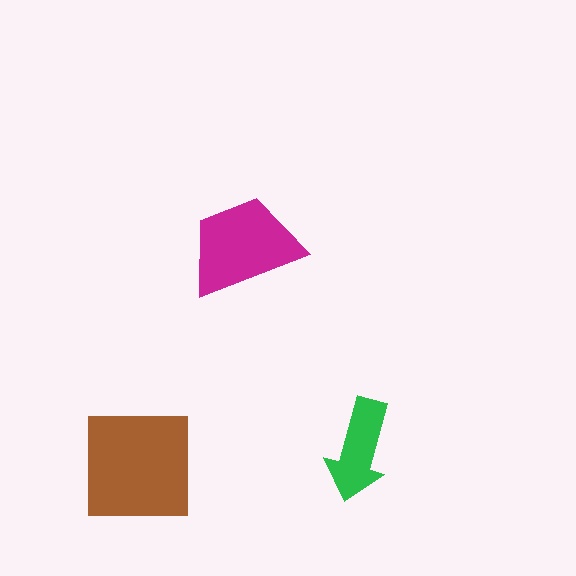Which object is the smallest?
The green arrow.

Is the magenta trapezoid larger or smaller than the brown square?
Smaller.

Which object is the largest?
The brown square.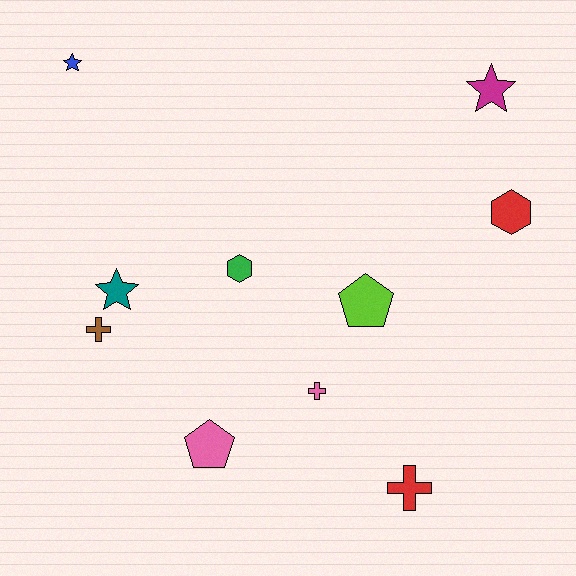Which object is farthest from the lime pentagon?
The blue star is farthest from the lime pentagon.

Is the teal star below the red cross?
No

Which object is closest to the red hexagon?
The magenta star is closest to the red hexagon.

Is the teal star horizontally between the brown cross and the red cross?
Yes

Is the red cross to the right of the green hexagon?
Yes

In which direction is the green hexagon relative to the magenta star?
The green hexagon is to the left of the magenta star.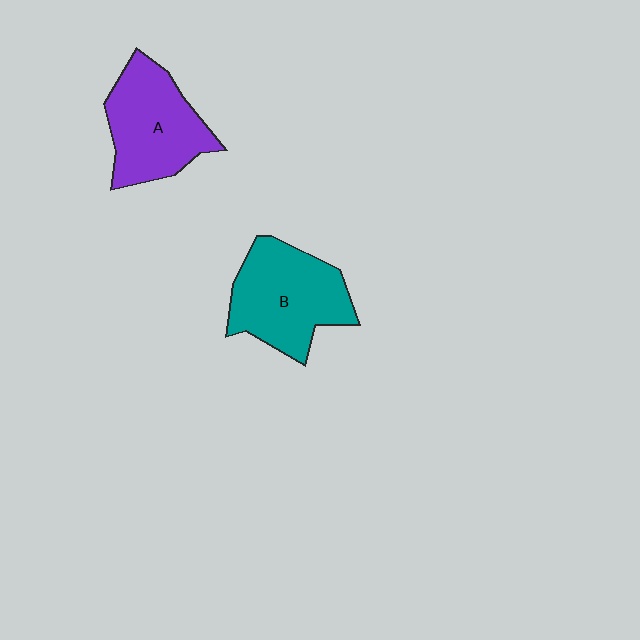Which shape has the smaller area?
Shape A (purple).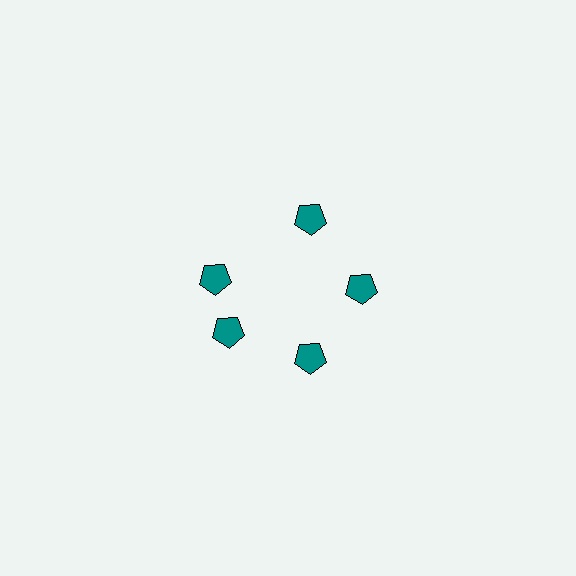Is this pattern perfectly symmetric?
No. The 5 teal pentagons are arranged in a ring, but one element near the 10 o'clock position is rotated out of alignment along the ring, breaking the 5-fold rotational symmetry.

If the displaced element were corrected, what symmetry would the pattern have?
It would have 5-fold rotational symmetry — the pattern would map onto itself every 72 degrees.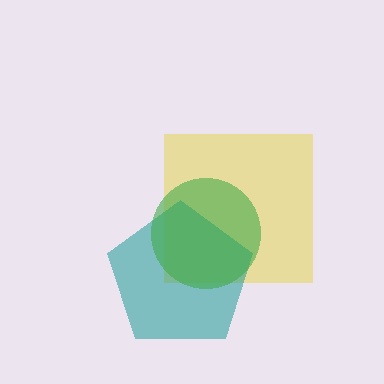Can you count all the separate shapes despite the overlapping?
Yes, there are 3 separate shapes.